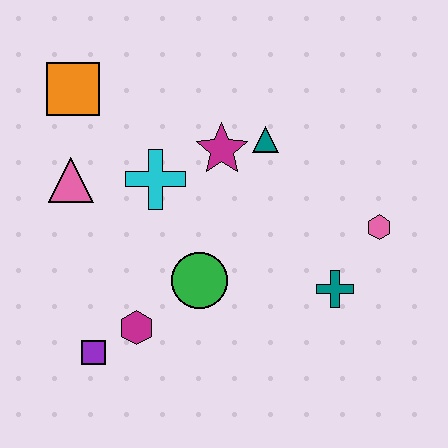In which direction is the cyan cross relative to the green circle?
The cyan cross is above the green circle.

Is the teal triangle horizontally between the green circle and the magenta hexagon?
No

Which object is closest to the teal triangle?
The magenta star is closest to the teal triangle.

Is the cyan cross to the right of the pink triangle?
Yes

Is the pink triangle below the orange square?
Yes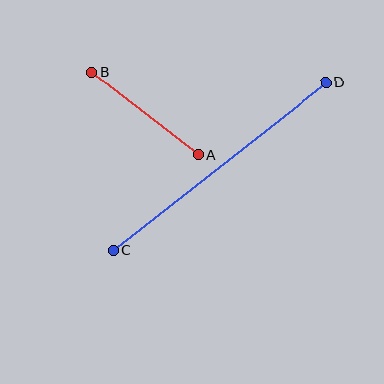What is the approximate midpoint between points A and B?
The midpoint is at approximately (145, 114) pixels.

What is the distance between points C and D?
The distance is approximately 271 pixels.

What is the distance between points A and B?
The distance is approximately 134 pixels.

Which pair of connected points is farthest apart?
Points C and D are farthest apart.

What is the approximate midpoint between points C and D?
The midpoint is at approximately (220, 167) pixels.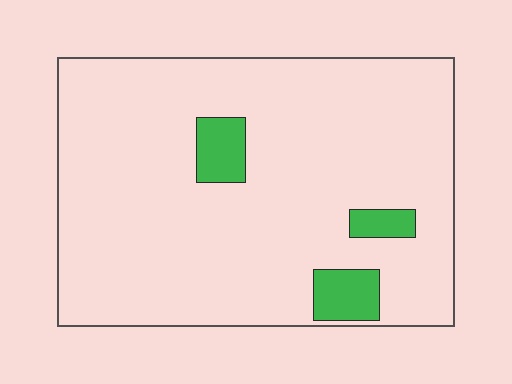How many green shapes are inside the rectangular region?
3.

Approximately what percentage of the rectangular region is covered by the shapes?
Approximately 10%.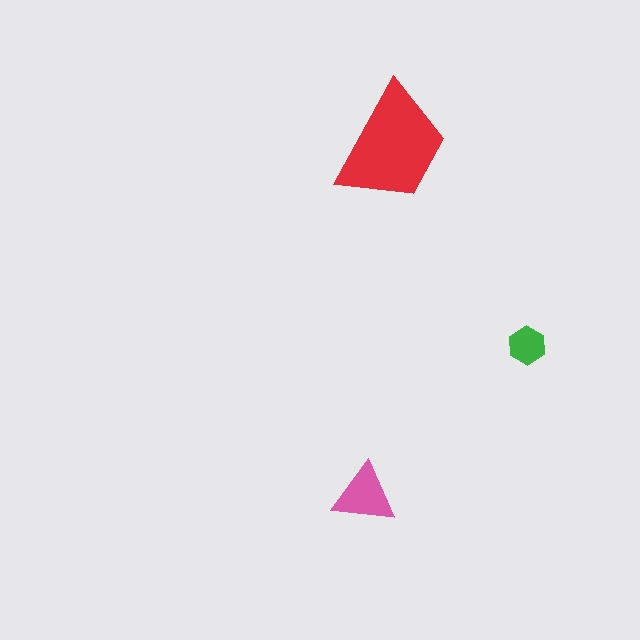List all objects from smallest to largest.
The green hexagon, the pink triangle, the red trapezoid.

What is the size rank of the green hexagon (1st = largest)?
3rd.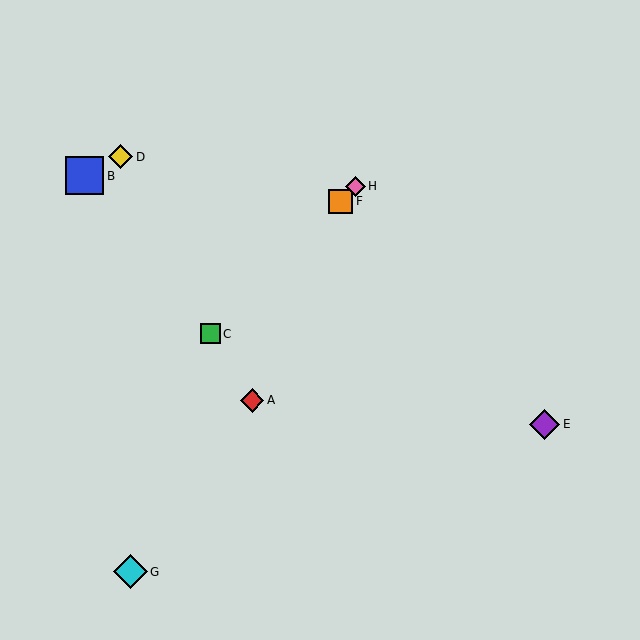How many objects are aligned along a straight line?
3 objects (C, F, H) are aligned along a straight line.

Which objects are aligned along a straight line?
Objects C, F, H are aligned along a straight line.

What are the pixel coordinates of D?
Object D is at (121, 157).